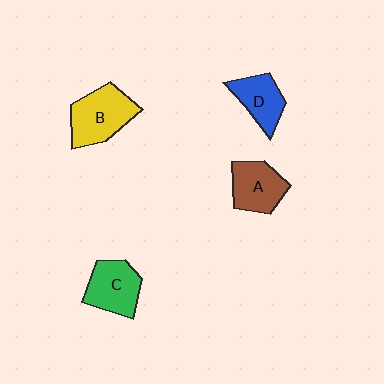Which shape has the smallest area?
Shape D (blue).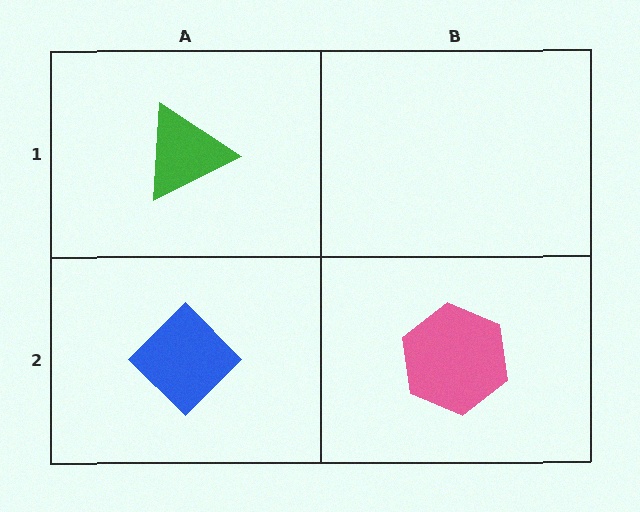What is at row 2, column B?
A pink hexagon.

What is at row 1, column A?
A green triangle.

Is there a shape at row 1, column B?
No, that cell is empty.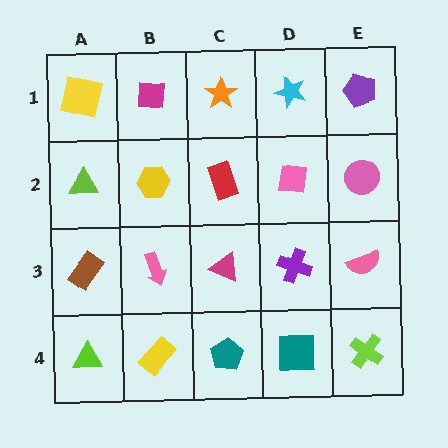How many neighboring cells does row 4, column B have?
3.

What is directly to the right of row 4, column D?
A lime cross.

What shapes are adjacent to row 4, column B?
A pink arrow (row 3, column B), a lime triangle (row 4, column A), a teal pentagon (row 4, column C).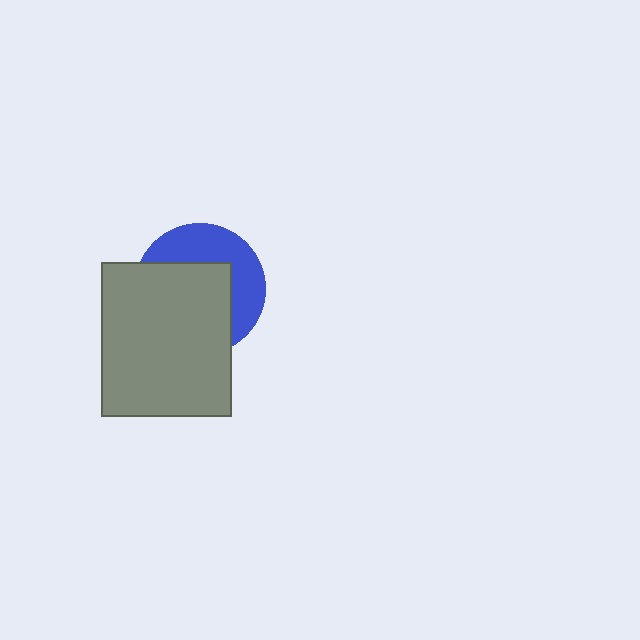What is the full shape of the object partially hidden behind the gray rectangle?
The partially hidden object is a blue circle.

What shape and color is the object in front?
The object in front is a gray rectangle.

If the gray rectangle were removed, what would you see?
You would see the complete blue circle.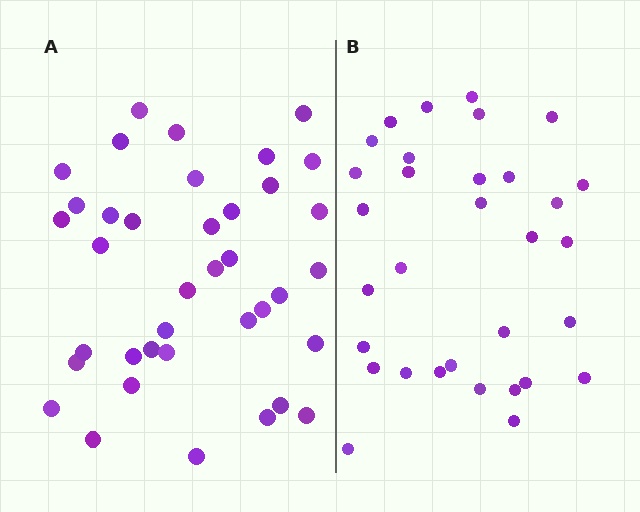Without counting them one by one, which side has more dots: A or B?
Region A (the left region) has more dots.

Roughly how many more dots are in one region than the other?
Region A has about 6 more dots than region B.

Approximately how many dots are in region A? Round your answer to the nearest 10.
About 40 dots. (The exact count is 38, which rounds to 40.)